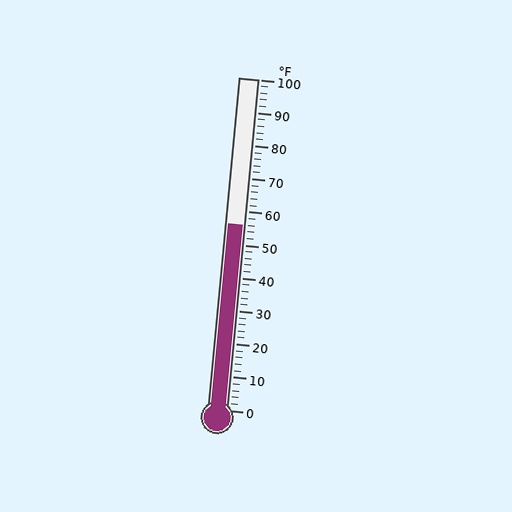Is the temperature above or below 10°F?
The temperature is above 10°F.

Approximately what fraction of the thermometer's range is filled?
The thermometer is filled to approximately 55% of its range.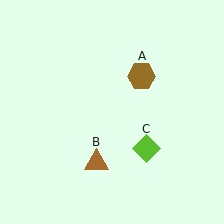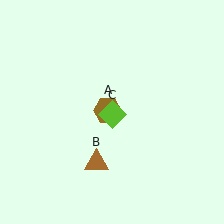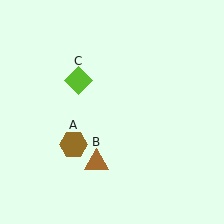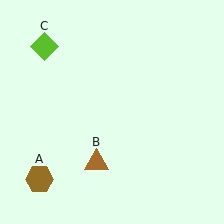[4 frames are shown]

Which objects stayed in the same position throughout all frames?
Brown triangle (object B) remained stationary.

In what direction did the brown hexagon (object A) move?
The brown hexagon (object A) moved down and to the left.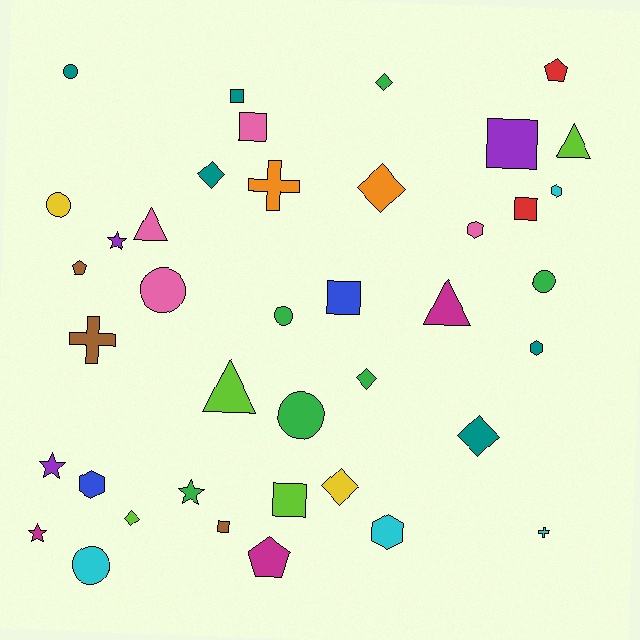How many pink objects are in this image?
There are 4 pink objects.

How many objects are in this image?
There are 40 objects.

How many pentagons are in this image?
There are 3 pentagons.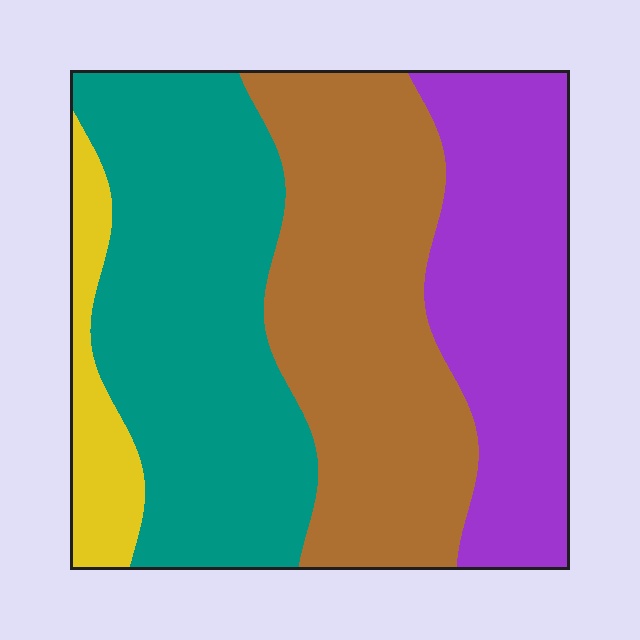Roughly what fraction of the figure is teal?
Teal covers 35% of the figure.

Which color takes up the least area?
Yellow, at roughly 10%.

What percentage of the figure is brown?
Brown takes up about one third (1/3) of the figure.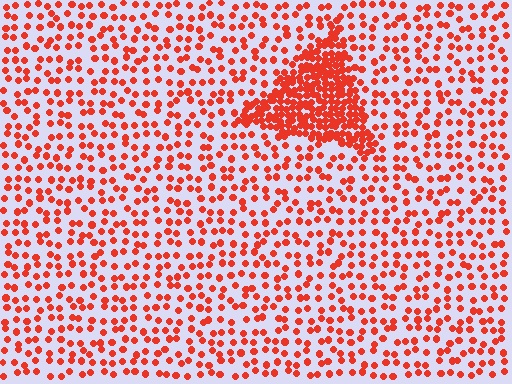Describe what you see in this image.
The image contains small red elements arranged at two different densities. A triangle-shaped region is visible where the elements are more densely packed than the surrounding area.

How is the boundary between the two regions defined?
The boundary is defined by a change in element density (approximately 3.1x ratio). All elements are the same color, size, and shape.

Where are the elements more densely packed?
The elements are more densely packed inside the triangle boundary.